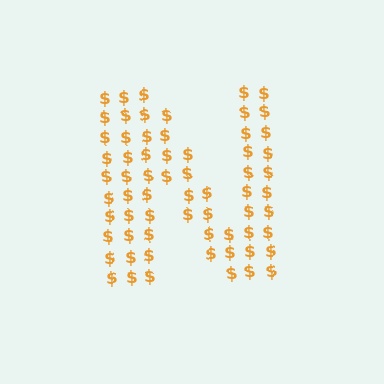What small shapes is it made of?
It is made of small dollar signs.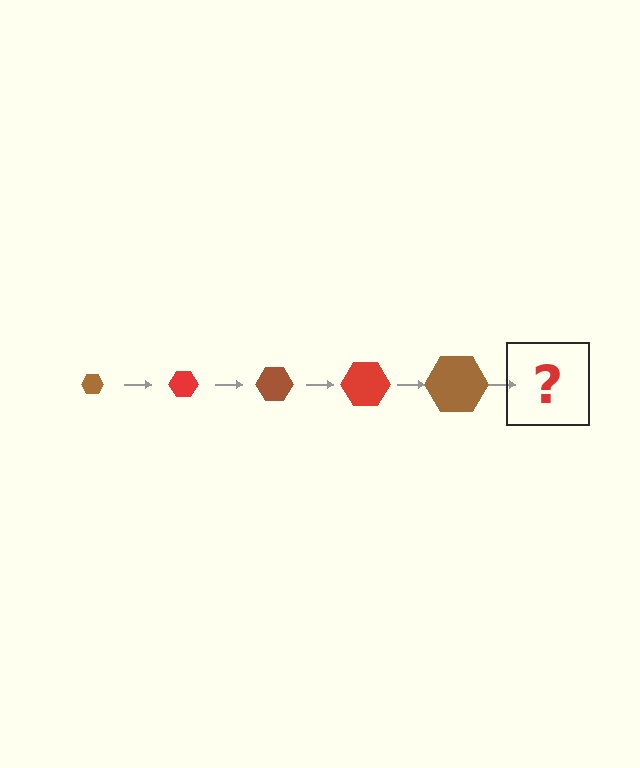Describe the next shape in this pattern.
It should be a red hexagon, larger than the previous one.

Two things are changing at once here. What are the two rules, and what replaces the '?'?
The two rules are that the hexagon grows larger each step and the color cycles through brown and red. The '?' should be a red hexagon, larger than the previous one.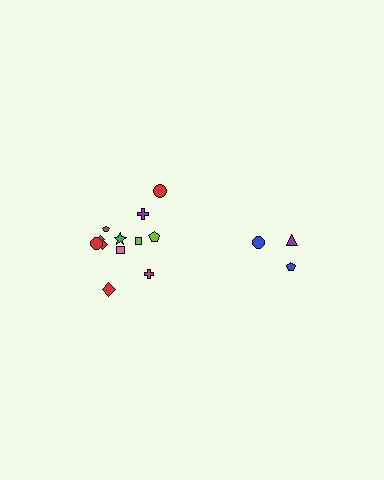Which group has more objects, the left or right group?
The left group.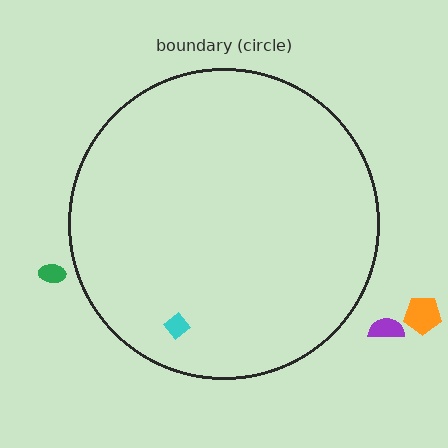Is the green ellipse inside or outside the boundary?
Outside.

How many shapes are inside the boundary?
1 inside, 3 outside.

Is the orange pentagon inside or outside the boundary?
Outside.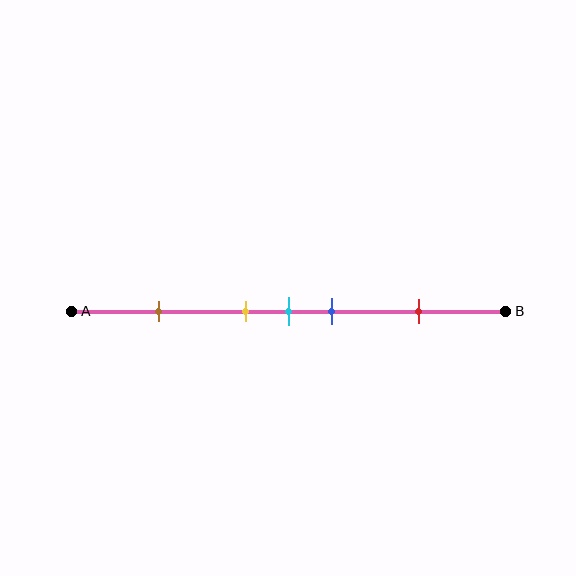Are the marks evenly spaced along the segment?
No, the marks are not evenly spaced.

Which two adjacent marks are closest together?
The yellow and cyan marks are the closest adjacent pair.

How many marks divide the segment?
There are 5 marks dividing the segment.